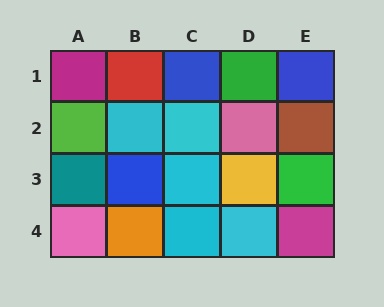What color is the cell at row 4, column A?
Pink.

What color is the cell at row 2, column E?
Brown.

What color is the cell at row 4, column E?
Magenta.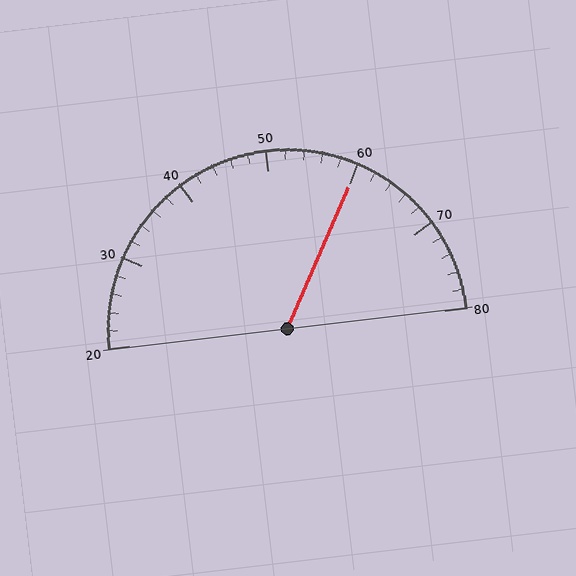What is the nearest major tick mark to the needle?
The nearest major tick mark is 60.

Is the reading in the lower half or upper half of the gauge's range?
The reading is in the upper half of the range (20 to 80).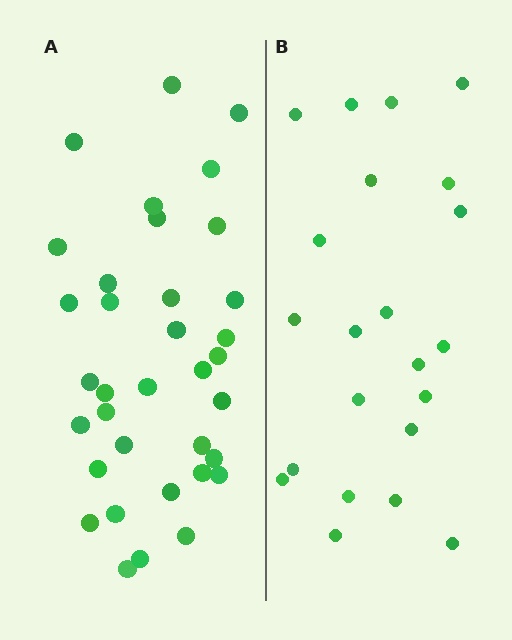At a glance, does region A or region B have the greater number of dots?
Region A (the left region) has more dots.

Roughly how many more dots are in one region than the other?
Region A has approximately 15 more dots than region B.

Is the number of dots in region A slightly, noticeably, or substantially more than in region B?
Region A has substantially more. The ratio is roughly 1.6 to 1.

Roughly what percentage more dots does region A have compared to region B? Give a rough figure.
About 60% more.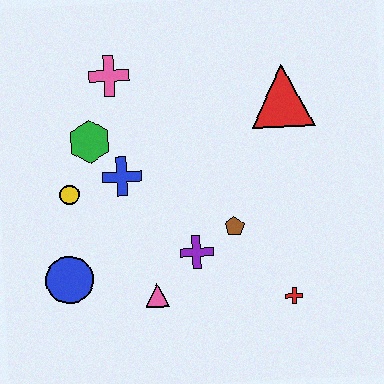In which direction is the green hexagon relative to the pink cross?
The green hexagon is below the pink cross.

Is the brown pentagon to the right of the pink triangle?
Yes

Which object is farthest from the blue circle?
The red triangle is farthest from the blue circle.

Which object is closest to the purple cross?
The brown pentagon is closest to the purple cross.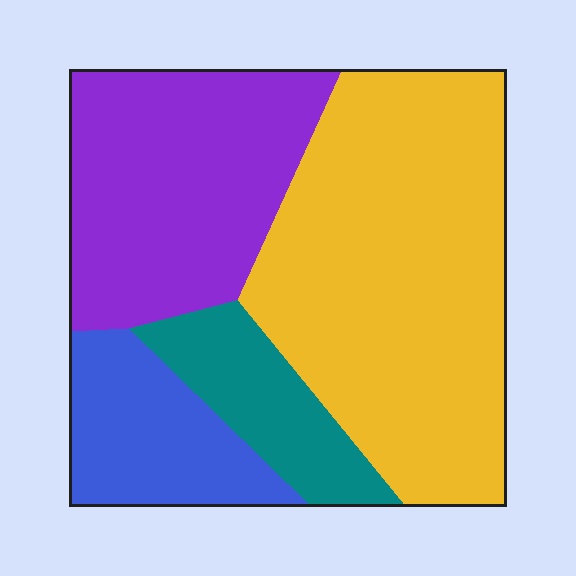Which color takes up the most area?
Yellow, at roughly 45%.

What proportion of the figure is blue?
Blue covers 14% of the figure.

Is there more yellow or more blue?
Yellow.